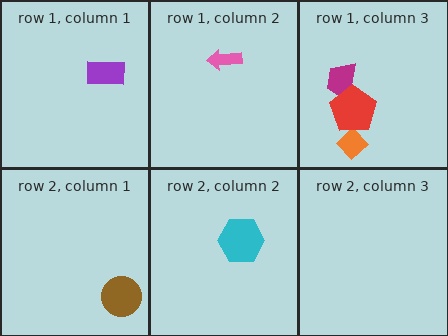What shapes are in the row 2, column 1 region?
The brown circle.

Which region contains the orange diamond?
The row 1, column 3 region.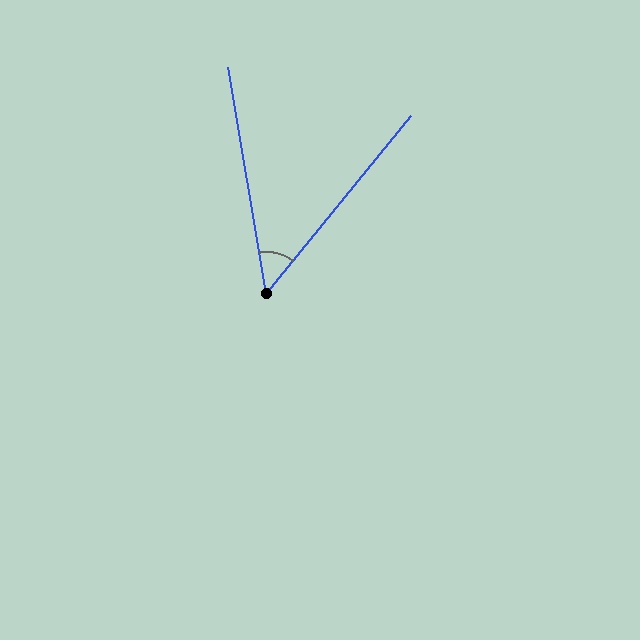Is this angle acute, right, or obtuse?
It is acute.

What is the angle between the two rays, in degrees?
Approximately 49 degrees.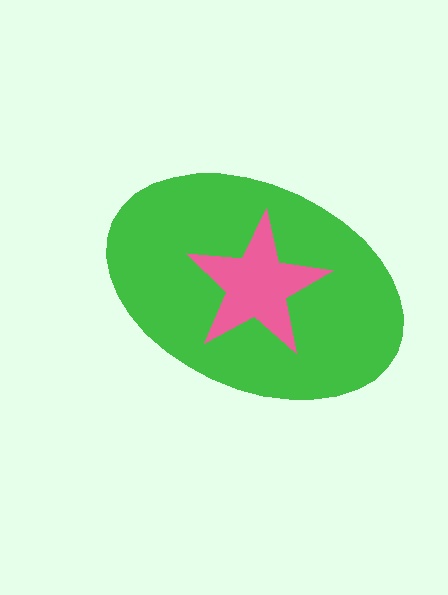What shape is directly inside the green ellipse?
The pink star.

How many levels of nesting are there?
2.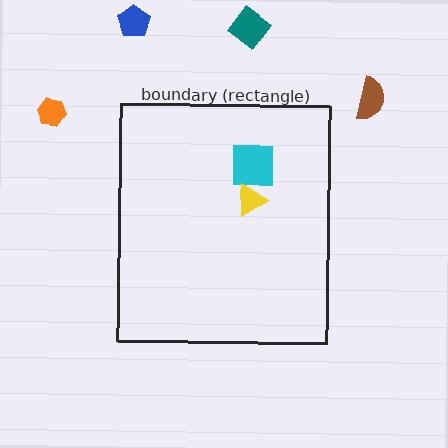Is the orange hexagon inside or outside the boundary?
Outside.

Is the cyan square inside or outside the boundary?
Inside.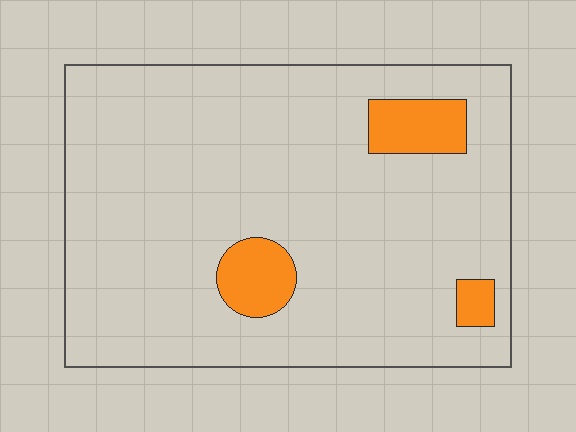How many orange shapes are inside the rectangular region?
3.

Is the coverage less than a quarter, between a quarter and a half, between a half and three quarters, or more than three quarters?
Less than a quarter.